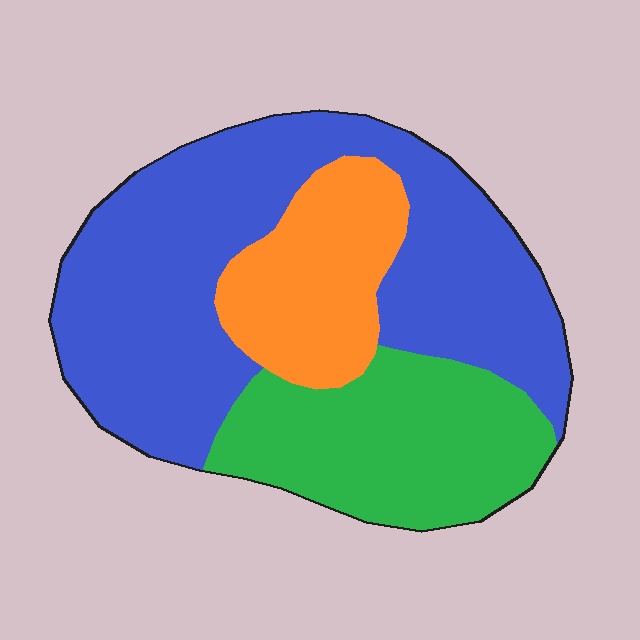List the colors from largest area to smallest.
From largest to smallest: blue, green, orange.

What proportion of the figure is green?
Green covers 27% of the figure.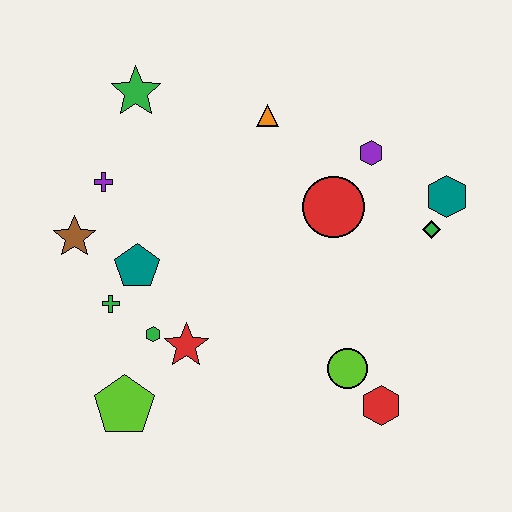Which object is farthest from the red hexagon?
The green star is farthest from the red hexagon.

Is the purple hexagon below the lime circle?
No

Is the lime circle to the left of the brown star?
No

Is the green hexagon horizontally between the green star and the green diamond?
Yes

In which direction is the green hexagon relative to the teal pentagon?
The green hexagon is below the teal pentagon.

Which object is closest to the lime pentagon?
The green hexagon is closest to the lime pentagon.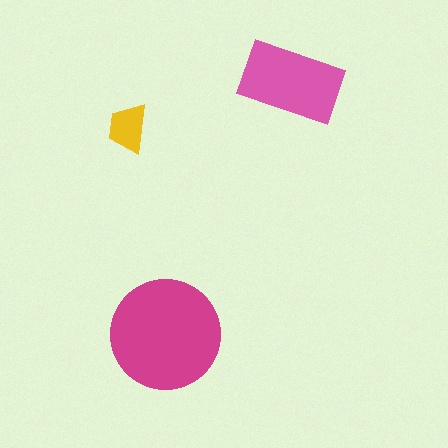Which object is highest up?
The pink rectangle is topmost.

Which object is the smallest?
The yellow trapezoid.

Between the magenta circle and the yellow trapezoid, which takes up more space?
The magenta circle.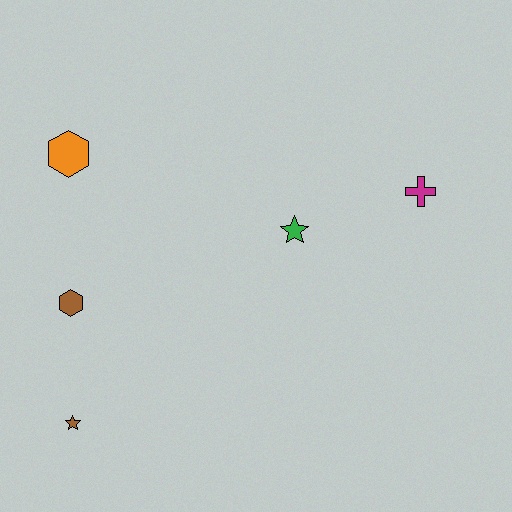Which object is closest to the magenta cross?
The green star is closest to the magenta cross.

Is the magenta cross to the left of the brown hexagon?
No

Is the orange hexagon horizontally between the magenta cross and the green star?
No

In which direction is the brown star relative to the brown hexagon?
The brown star is below the brown hexagon.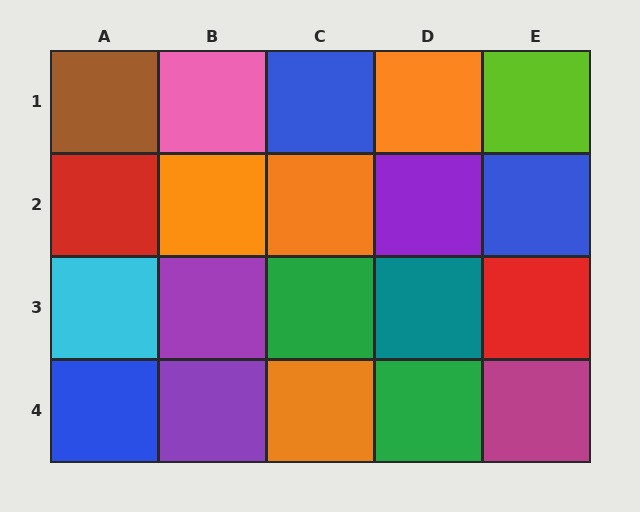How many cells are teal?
1 cell is teal.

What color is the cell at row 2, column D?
Purple.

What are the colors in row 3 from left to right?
Cyan, purple, green, teal, red.